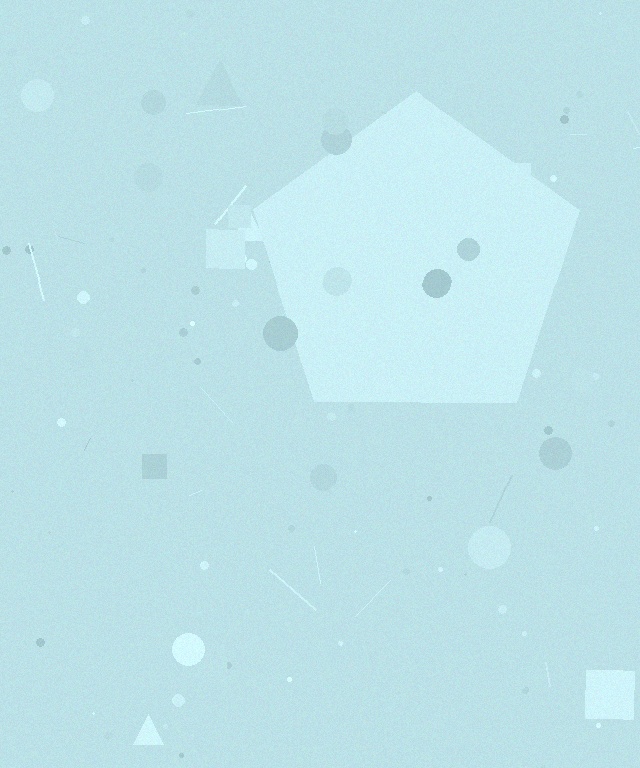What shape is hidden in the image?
A pentagon is hidden in the image.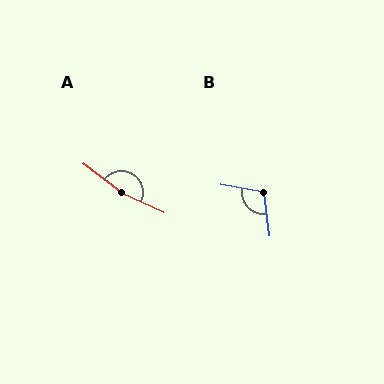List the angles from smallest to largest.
B (108°), A (167°).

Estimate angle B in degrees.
Approximately 108 degrees.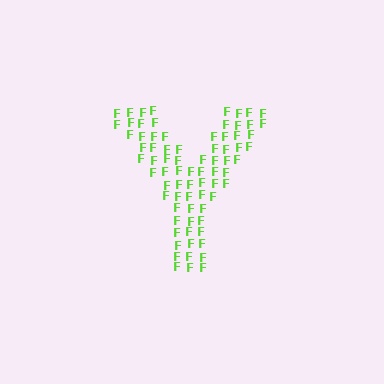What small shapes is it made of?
It is made of small letter F's.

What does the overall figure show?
The overall figure shows the letter Y.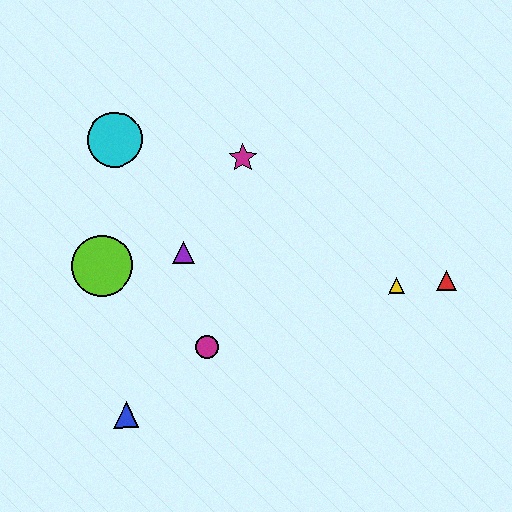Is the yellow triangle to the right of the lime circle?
Yes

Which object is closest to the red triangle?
The yellow triangle is closest to the red triangle.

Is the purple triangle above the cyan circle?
No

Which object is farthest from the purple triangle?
The red triangle is farthest from the purple triangle.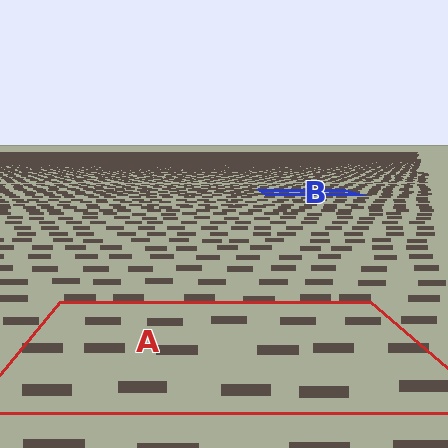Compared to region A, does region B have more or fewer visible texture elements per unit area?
Region B has more texture elements per unit area — they are packed more densely because it is farther away.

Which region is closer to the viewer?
Region A is closer. The texture elements there are larger and more spread out.